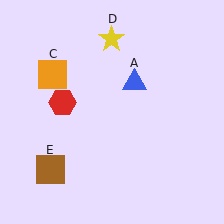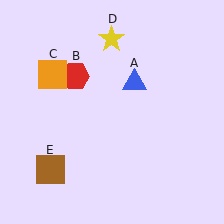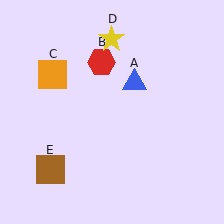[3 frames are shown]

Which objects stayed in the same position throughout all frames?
Blue triangle (object A) and orange square (object C) and yellow star (object D) and brown square (object E) remained stationary.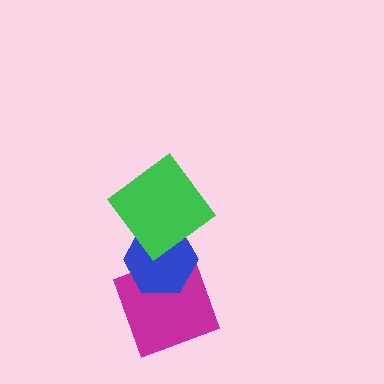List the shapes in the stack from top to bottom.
From top to bottom: the green diamond, the blue hexagon, the magenta square.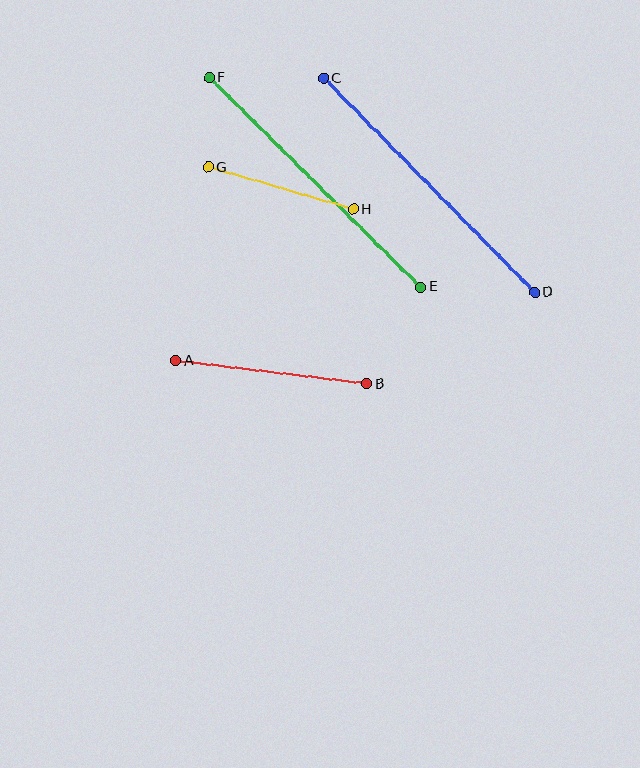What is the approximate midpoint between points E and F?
The midpoint is at approximately (315, 182) pixels.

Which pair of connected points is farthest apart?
Points C and D are farthest apart.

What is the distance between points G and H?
The distance is approximately 151 pixels.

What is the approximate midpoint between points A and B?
The midpoint is at approximately (271, 372) pixels.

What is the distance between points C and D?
The distance is approximately 300 pixels.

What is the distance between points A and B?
The distance is approximately 193 pixels.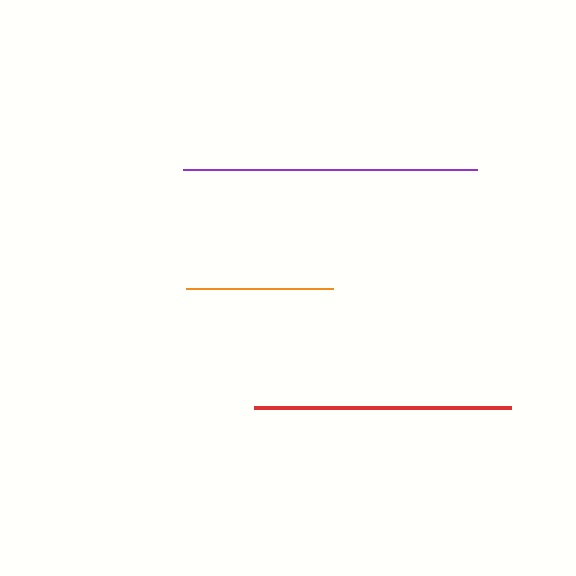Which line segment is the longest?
The purple line is the longest at approximately 293 pixels.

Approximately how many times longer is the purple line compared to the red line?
The purple line is approximately 1.1 times the length of the red line.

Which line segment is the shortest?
The orange line is the shortest at approximately 147 pixels.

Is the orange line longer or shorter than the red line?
The red line is longer than the orange line.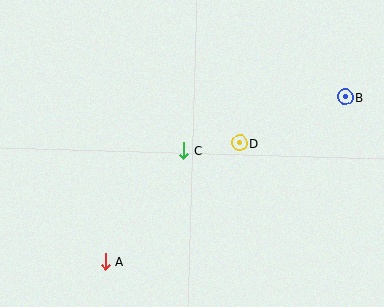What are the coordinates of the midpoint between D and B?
The midpoint between D and B is at (292, 120).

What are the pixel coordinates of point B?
Point B is at (345, 97).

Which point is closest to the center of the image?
Point C at (184, 151) is closest to the center.